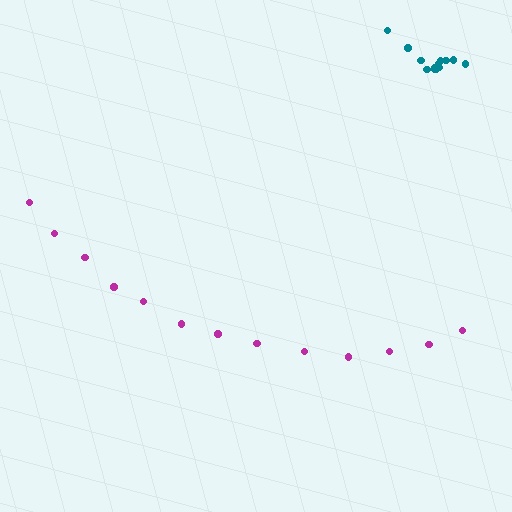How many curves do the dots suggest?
There are 2 distinct paths.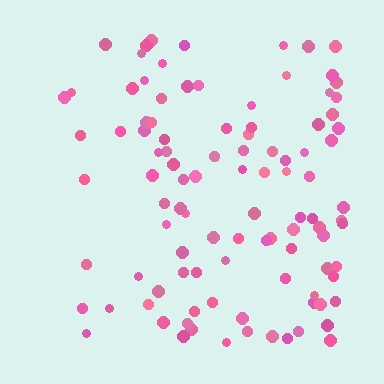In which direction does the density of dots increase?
From left to right, with the right side densest.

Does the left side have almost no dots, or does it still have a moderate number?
Still a moderate number, just noticeably fewer than the right.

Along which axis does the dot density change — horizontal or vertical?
Horizontal.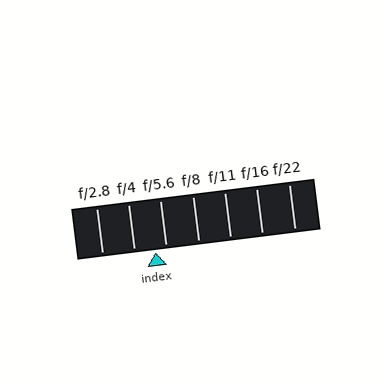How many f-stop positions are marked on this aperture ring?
There are 7 f-stop positions marked.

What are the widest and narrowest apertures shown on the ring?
The widest aperture shown is f/2.8 and the narrowest is f/22.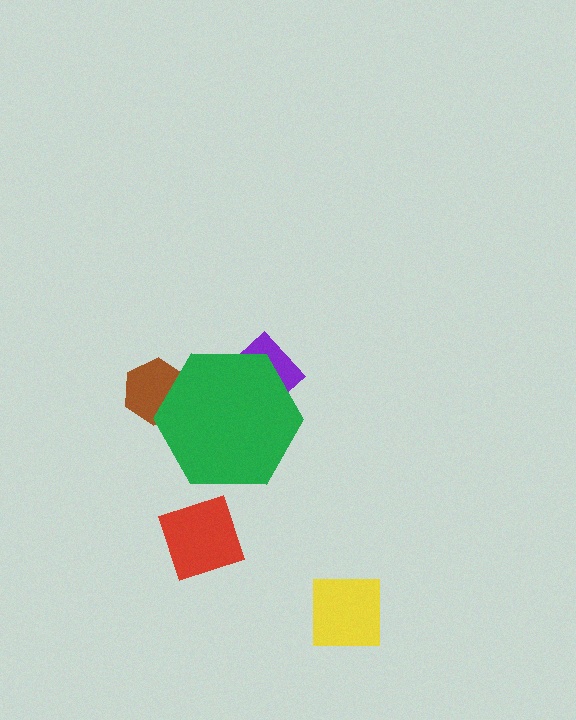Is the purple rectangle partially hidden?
Yes, the purple rectangle is partially hidden behind the green hexagon.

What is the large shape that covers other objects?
A green hexagon.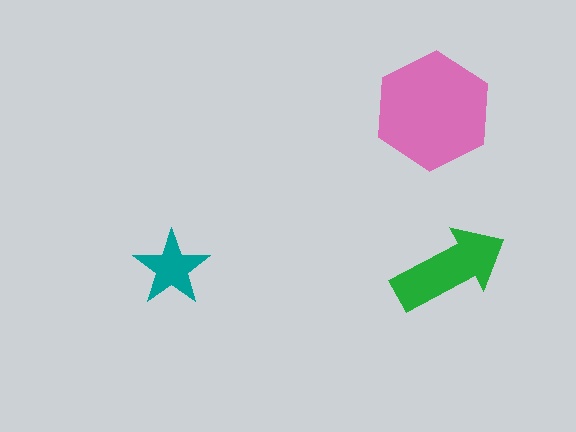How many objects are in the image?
There are 3 objects in the image.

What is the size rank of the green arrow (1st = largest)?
2nd.